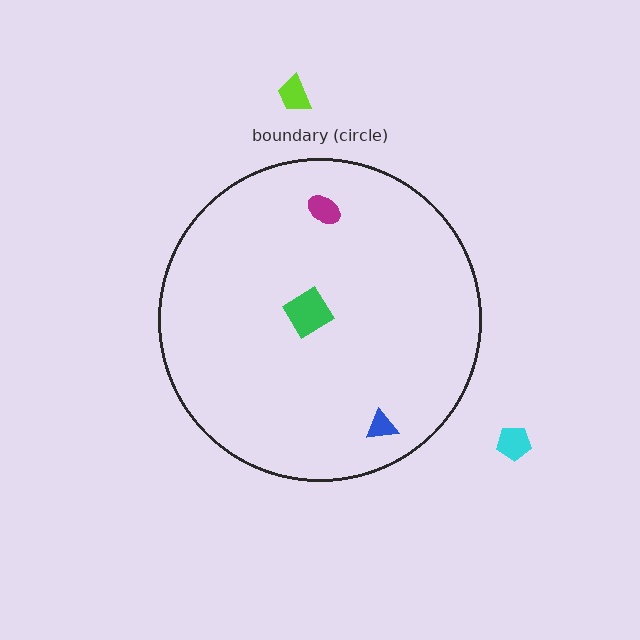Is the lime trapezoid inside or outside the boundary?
Outside.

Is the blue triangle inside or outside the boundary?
Inside.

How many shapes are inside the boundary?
3 inside, 2 outside.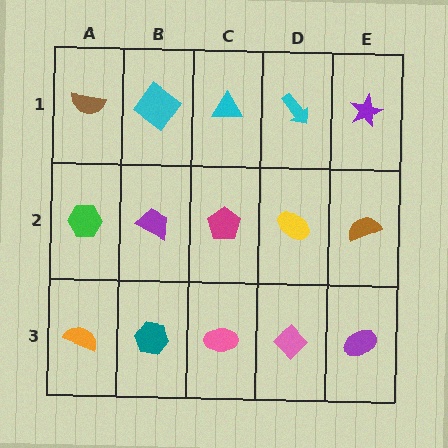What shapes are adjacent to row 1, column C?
A magenta pentagon (row 2, column C), a cyan diamond (row 1, column B), a cyan arrow (row 1, column D).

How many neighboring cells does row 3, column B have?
3.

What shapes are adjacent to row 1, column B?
A purple trapezoid (row 2, column B), a brown semicircle (row 1, column A), a cyan triangle (row 1, column C).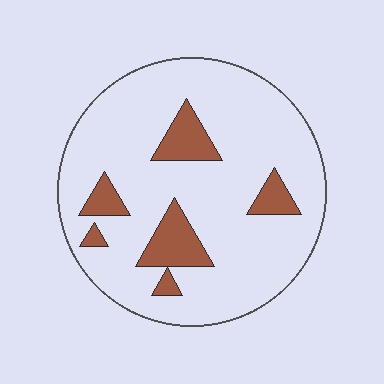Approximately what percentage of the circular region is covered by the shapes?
Approximately 15%.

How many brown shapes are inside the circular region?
6.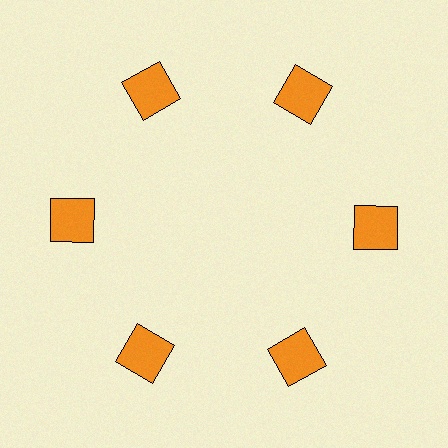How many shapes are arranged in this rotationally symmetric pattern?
There are 6 shapes, arranged in 6 groups of 1.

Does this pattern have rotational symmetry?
Yes, this pattern has 6-fold rotational symmetry. It looks the same after rotating 60 degrees around the center.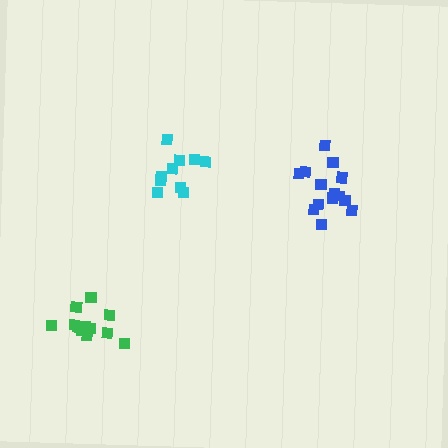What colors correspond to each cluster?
The clusters are colored: cyan, blue, green.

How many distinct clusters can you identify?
There are 3 distinct clusters.